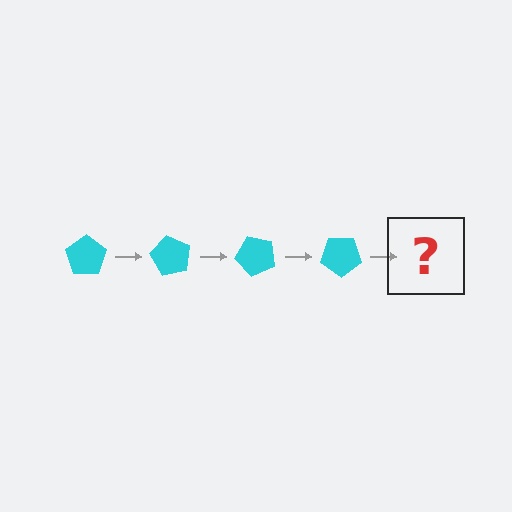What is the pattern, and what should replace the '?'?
The pattern is that the pentagon rotates 60 degrees each step. The '?' should be a cyan pentagon rotated 240 degrees.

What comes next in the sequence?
The next element should be a cyan pentagon rotated 240 degrees.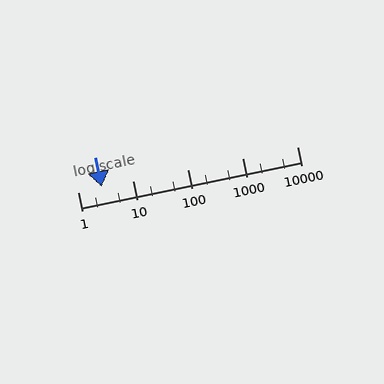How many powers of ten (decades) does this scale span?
The scale spans 4 decades, from 1 to 10000.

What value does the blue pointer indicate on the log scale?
The pointer indicates approximately 2.7.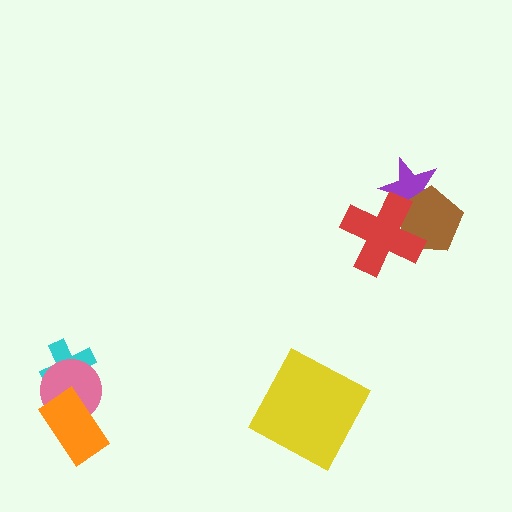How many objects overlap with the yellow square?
0 objects overlap with the yellow square.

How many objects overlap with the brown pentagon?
2 objects overlap with the brown pentagon.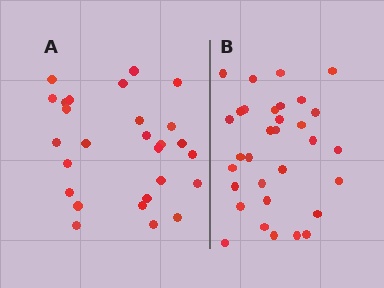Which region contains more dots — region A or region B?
Region B (the right region) has more dots.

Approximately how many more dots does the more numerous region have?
Region B has about 5 more dots than region A.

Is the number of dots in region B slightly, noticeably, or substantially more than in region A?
Region B has only slightly more — the two regions are fairly close. The ratio is roughly 1.2 to 1.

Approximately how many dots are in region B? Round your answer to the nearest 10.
About 30 dots. (The exact count is 32, which rounds to 30.)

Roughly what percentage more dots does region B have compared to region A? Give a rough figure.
About 20% more.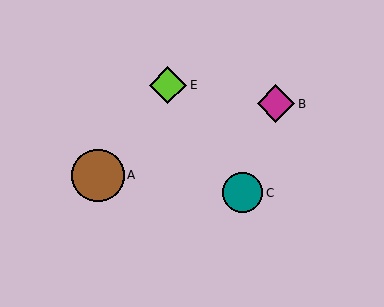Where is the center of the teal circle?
The center of the teal circle is at (243, 193).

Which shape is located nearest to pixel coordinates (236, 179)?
The teal circle (labeled C) at (243, 193) is nearest to that location.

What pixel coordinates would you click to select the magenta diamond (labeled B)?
Click at (276, 104) to select the magenta diamond B.